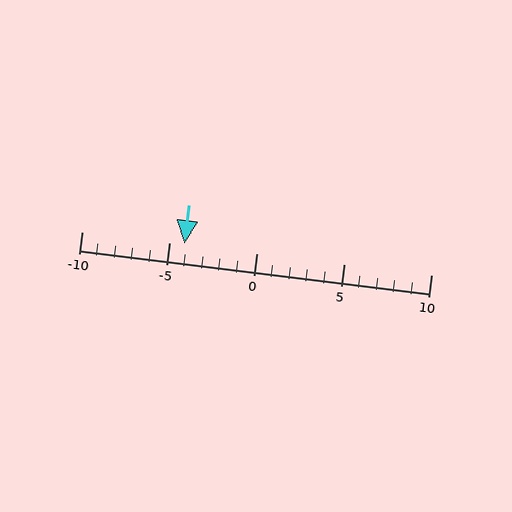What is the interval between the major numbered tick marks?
The major tick marks are spaced 5 units apart.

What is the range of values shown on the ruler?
The ruler shows values from -10 to 10.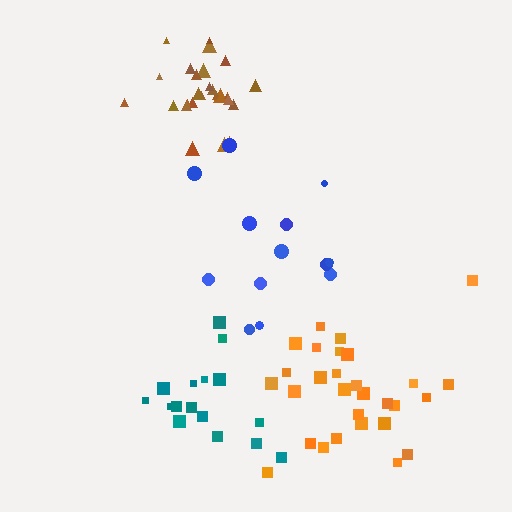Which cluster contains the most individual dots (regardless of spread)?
Orange (29).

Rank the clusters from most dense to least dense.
brown, teal, orange, blue.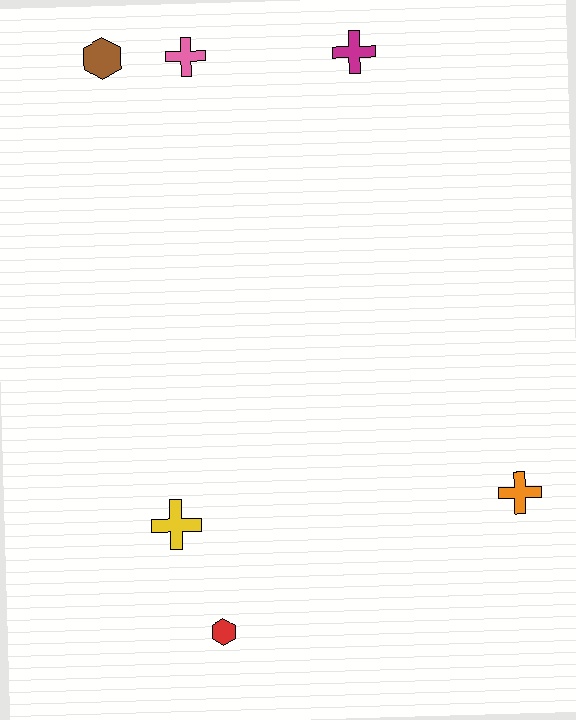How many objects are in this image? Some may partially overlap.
There are 6 objects.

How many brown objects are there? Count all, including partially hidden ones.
There is 1 brown object.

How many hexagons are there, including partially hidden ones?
There are 2 hexagons.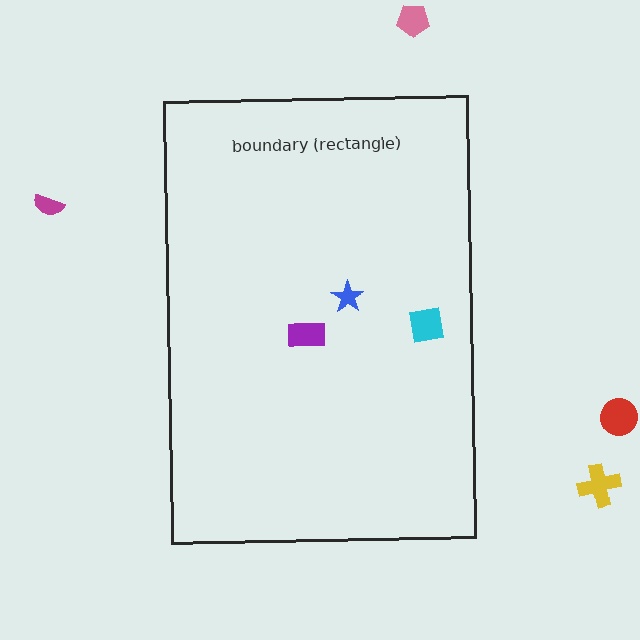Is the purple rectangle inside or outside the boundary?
Inside.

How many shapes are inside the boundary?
3 inside, 4 outside.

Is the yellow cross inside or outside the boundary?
Outside.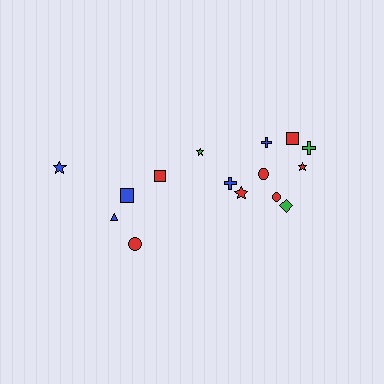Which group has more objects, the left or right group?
The right group.